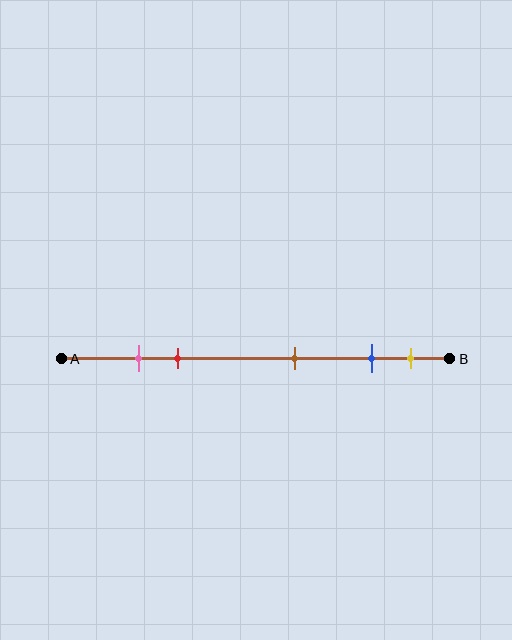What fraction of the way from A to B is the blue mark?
The blue mark is approximately 80% (0.8) of the way from A to B.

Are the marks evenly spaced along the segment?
No, the marks are not evenly spaced.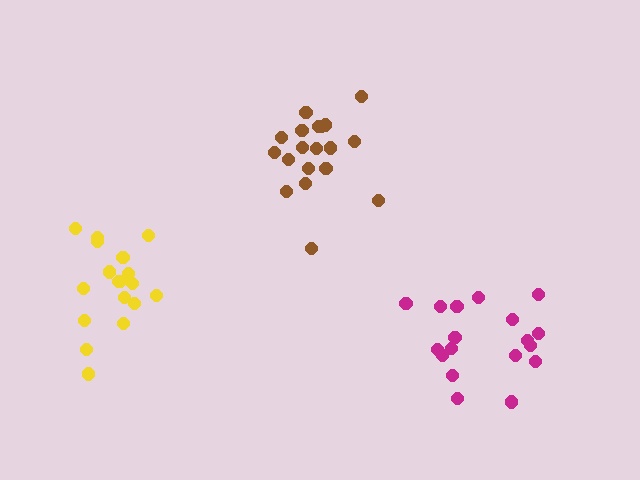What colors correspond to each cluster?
The clusters are colored: magenta, yellow, brown.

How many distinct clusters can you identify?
There are 3 distinct clusters.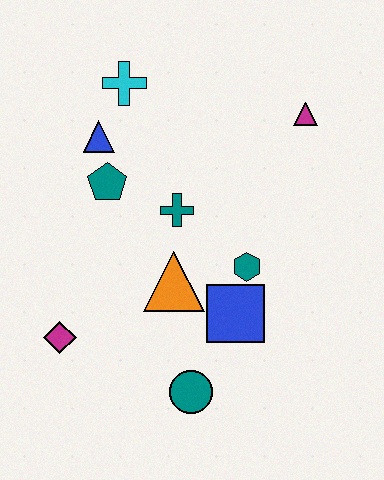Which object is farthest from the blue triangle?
The teal circle is farthest from the blue triangle.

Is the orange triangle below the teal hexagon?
Yes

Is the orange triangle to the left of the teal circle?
Yes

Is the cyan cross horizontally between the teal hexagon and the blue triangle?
Yes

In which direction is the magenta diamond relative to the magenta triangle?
The magenta diamond is to the left of the magenta triangle.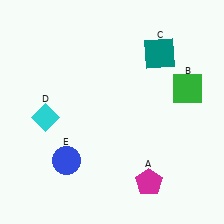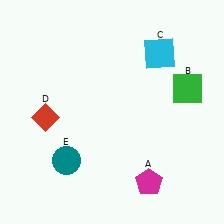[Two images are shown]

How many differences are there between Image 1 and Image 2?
There are 3 differences between the two images.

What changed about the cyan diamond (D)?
In Image 1, D is cyan. In Image 2, it changed to red.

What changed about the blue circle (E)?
In Image 1, E is blue. In Image 2, it changed to teal.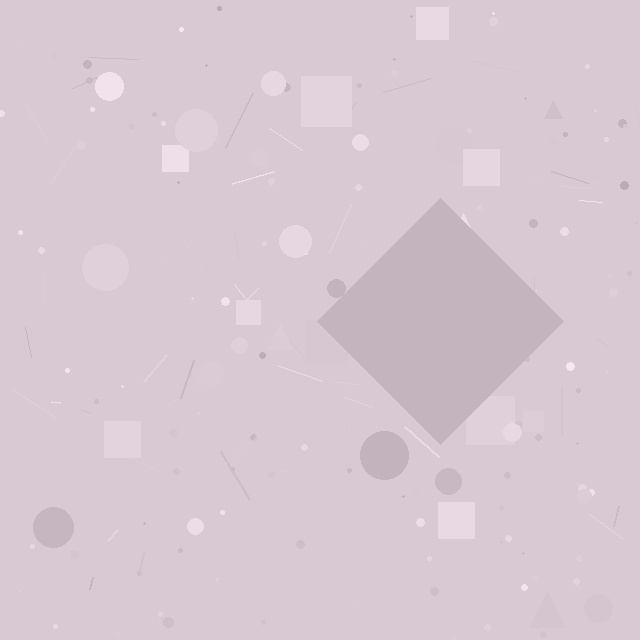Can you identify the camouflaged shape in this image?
The camouflaged shape is a diamond.